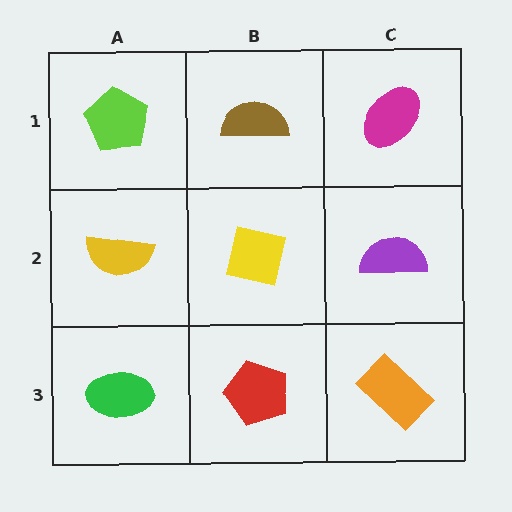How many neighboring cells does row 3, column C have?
2.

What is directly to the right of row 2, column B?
A purple semicircle.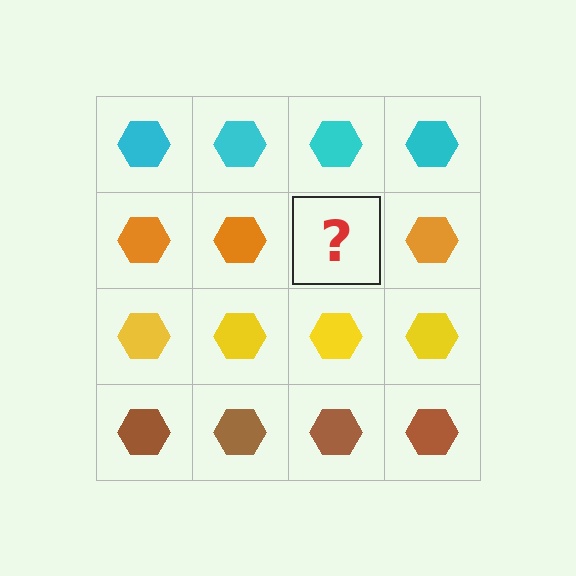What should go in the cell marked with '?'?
The missing cell should contain an orange hexagon.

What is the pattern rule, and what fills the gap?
The rule is that each row has a consistent color. The gap should be filled with an orange hexagon.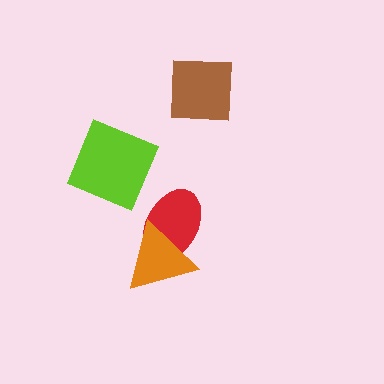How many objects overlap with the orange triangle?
1 object overlaps with the orange triangle.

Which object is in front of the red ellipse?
The orange triangle is in front of the red ellipse.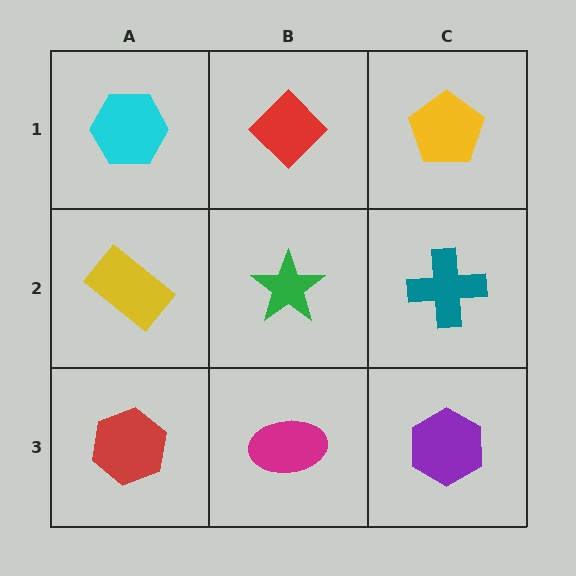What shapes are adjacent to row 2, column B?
A red diamond (row 1, column B), a magenta ellipse (row 3, column B), a yellow rectangle (row 2, column A), a teal cross (row 2, column C).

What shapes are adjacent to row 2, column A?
A cyan hexagon (row 1, column A), a red hexagon (row 3, column A), a green star (row 2, column B).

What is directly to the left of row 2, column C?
A green star.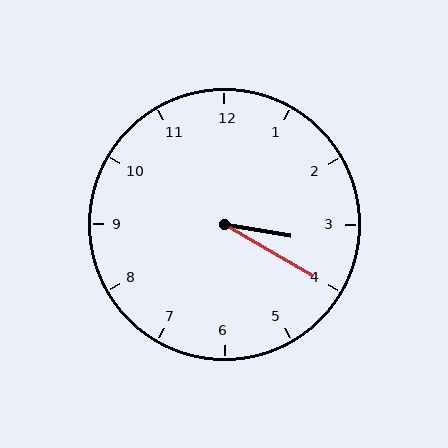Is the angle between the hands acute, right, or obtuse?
It is acute.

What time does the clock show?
3:20.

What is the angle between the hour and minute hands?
Approximately 20 degrees.